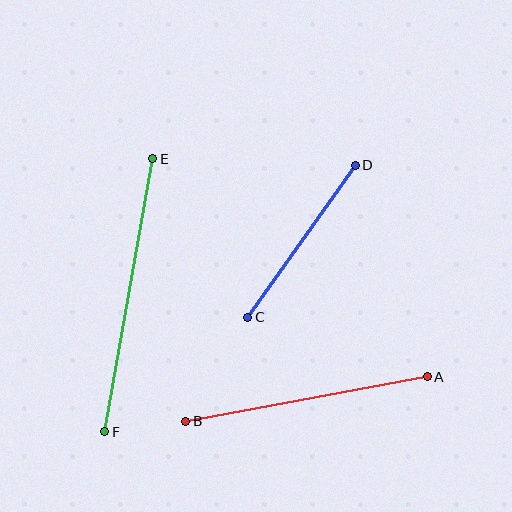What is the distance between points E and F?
The distance is approximately 277 pixels.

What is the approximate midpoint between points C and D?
The midpoint is at approximately (301, 241) pixels.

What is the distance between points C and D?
The distance is approximately 186 pixels.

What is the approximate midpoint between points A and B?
The midpoint is at approximately (307, 399) pixels.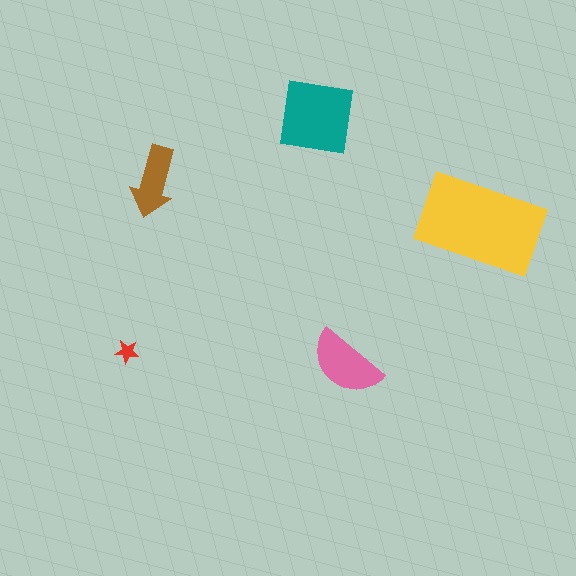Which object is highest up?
The teal square is topmost.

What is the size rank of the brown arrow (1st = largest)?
4th.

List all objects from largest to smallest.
The yellow rectangle, the teal square, the pink semicircle, the brown arrow, the red star.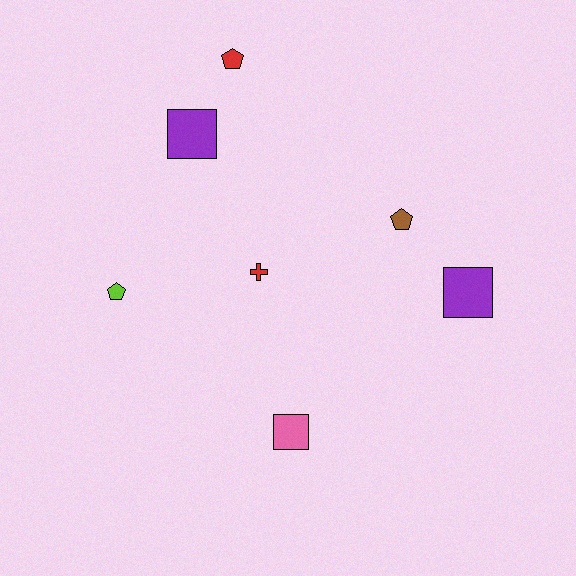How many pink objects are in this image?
There is 1 pink object.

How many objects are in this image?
There are 7 objects.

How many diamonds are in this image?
There are no diamonds.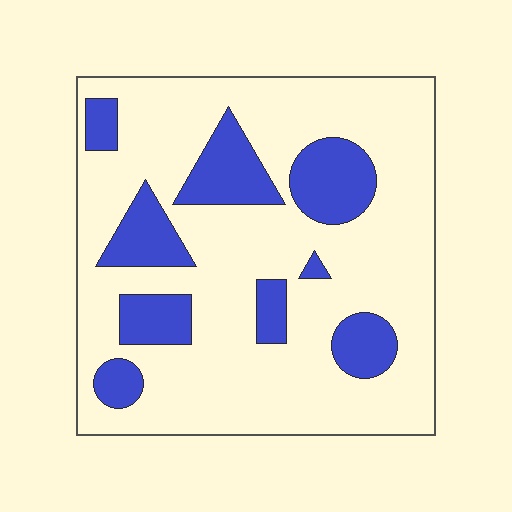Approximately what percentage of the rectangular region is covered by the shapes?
Approximately 25%.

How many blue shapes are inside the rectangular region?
9.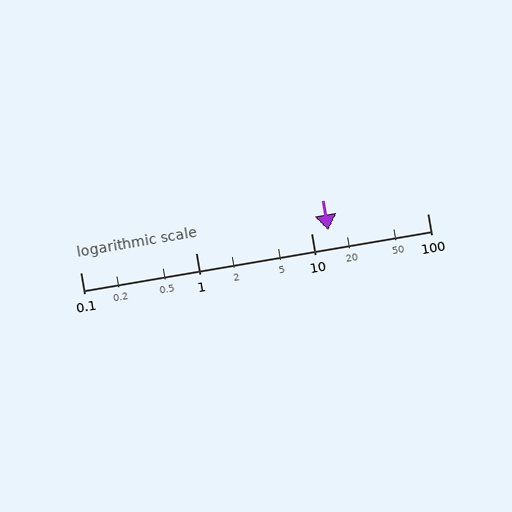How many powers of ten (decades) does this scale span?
The scale spans 3 decades, from 0.1 to 100.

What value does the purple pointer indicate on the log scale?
The pointer indicates approximately 14.